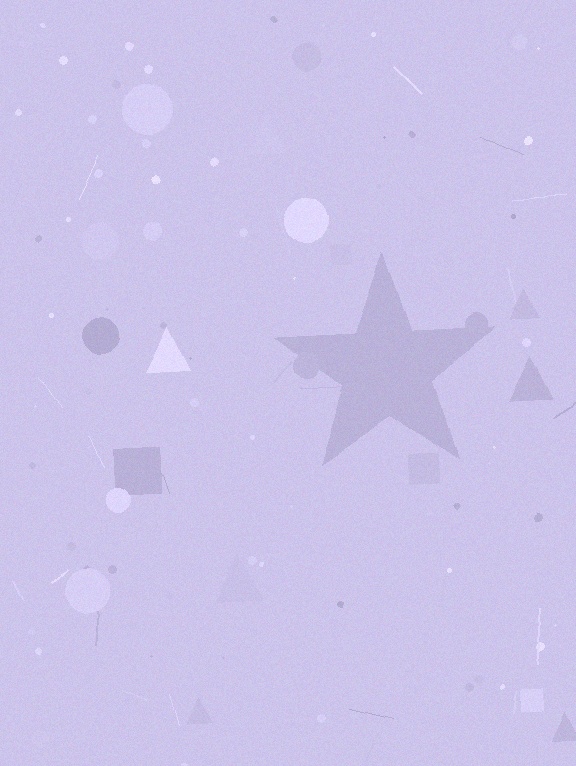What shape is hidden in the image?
A star is hidden in the image.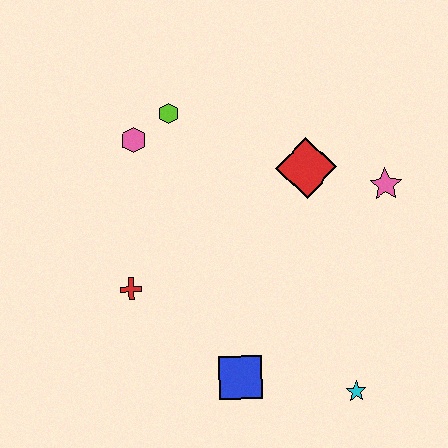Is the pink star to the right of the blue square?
Yes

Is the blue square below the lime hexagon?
Yes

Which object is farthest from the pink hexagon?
The cyan star is farthest from the pink hexagon.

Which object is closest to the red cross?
The blue square is closest to the red cross.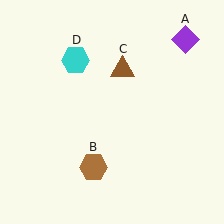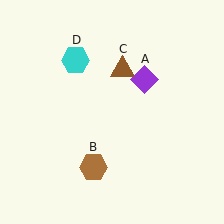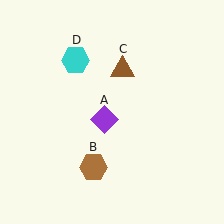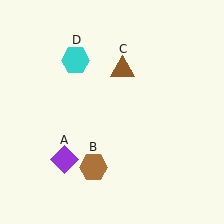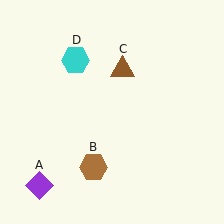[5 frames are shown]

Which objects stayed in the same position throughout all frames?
Brown hexagon (object B) and brown triangle (object C) and cyan hexagon (object D) remained stationary.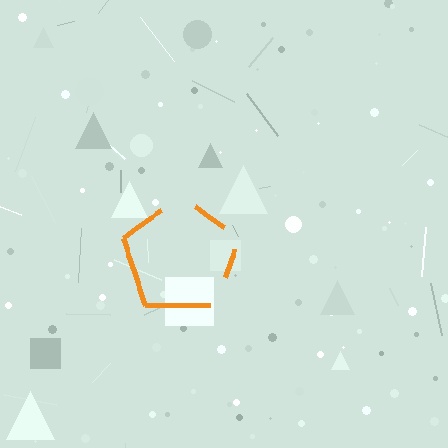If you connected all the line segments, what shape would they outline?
They would outline a pentagon.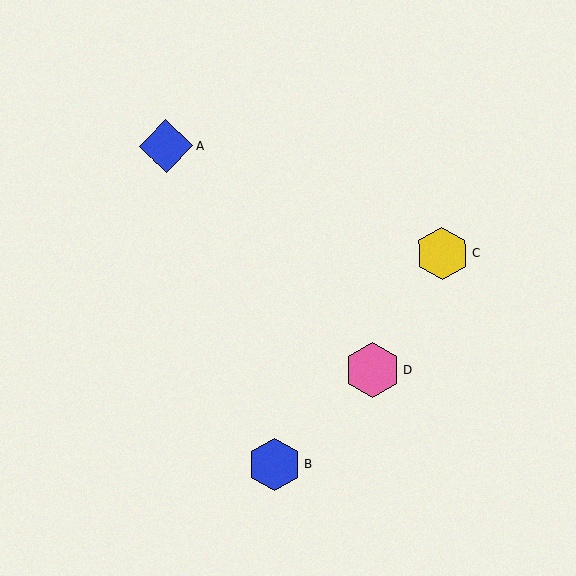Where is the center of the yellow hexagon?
The center of the yellow hexagon is at (442, 254).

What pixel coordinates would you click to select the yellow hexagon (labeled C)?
Click at (442, 254) to select the yellow hexagon C.